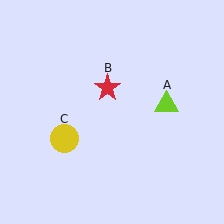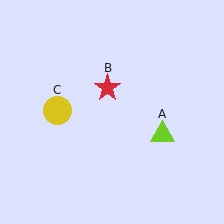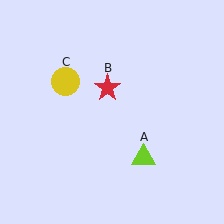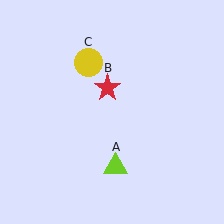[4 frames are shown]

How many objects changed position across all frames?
2 objects changed position: lime triangle (object A), yellow circle (object C).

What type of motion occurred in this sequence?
The lime triangle (object A), yellow circle (object C) rotated clockwise around the center of the scene.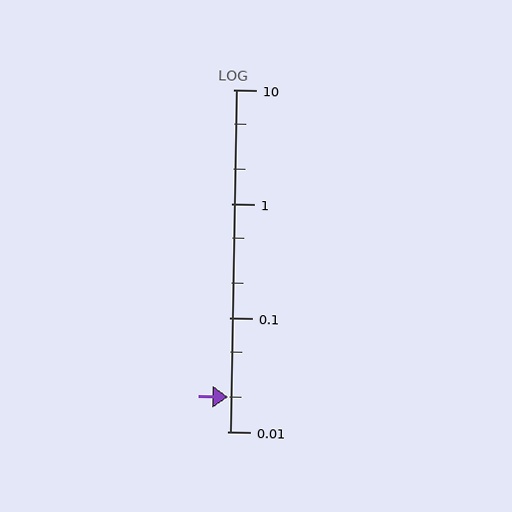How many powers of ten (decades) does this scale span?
The scale spans 3 decades, from 0.01 to 10.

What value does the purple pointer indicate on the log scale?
The pointer indicates approximately 0.02.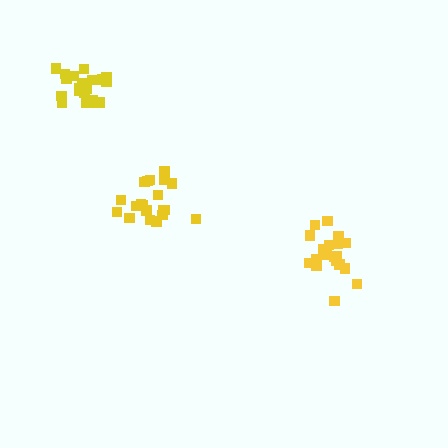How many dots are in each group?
Group 1: 21 dots, Group 2: 20 dots, Group 3: 19 dots (60 total).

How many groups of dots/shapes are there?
There are 3 groups.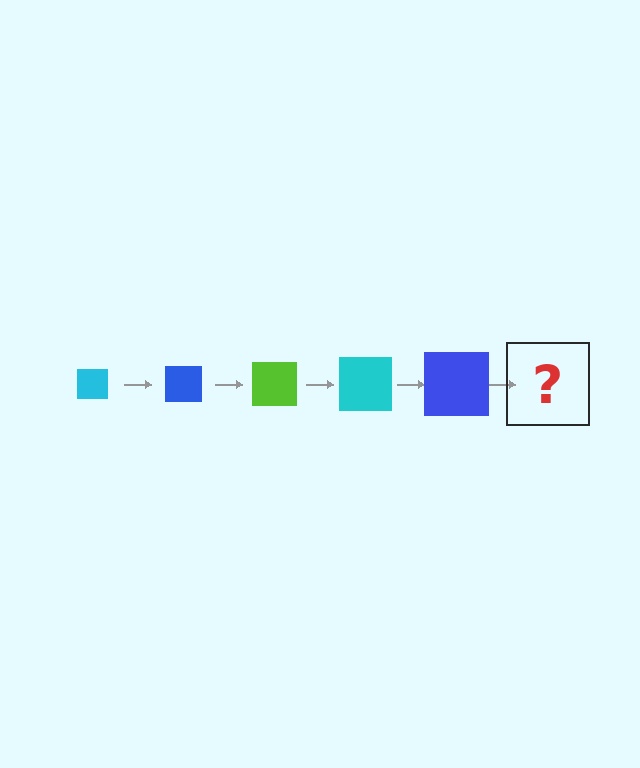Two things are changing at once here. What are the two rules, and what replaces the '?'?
The two rules are that the square grows larger each step and the color cycles through cyan, blue, and lime. The '?' should be a lime square, larger than the previous one.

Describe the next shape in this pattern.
It should be a lime square, larger than the previous one.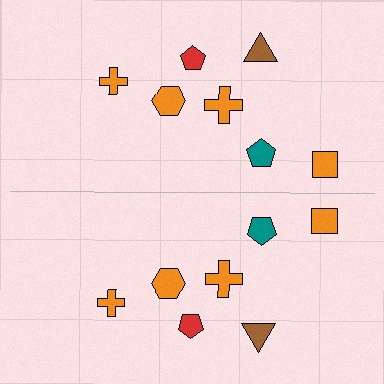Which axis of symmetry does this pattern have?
The pattern has a horizontal axis of symmetry running through the center of the image.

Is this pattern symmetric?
Yes, this pattern has bilateral (reflection) symmetry.